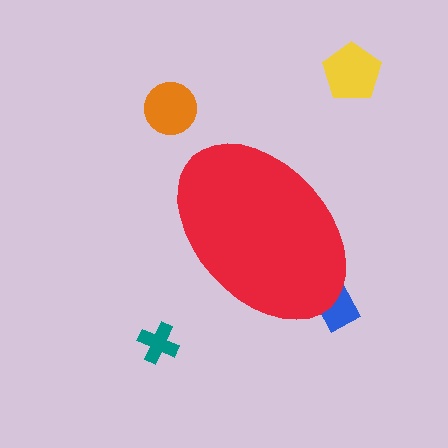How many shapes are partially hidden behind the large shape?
1 shape is partially hidden.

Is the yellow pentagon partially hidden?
No, the yellow pentagon is fully visible.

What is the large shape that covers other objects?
A red ellipse.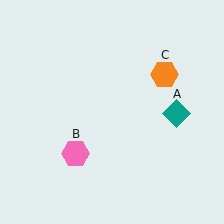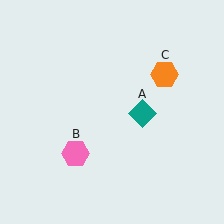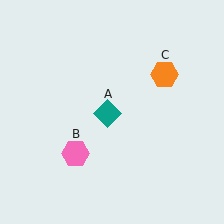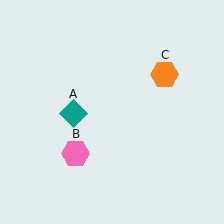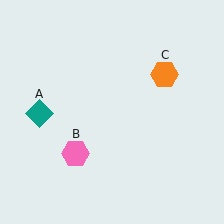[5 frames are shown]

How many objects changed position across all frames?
1 object changed position: teal diamond (object A).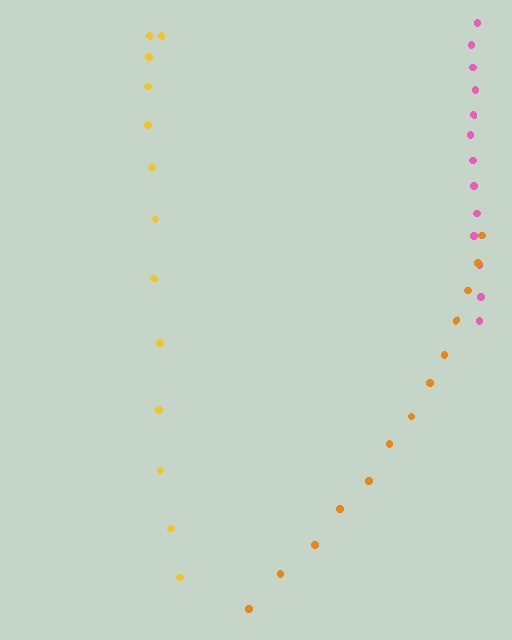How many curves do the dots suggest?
There are 3 distinct paths.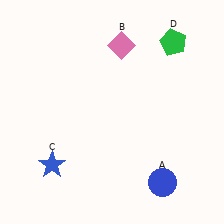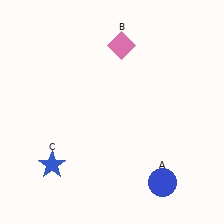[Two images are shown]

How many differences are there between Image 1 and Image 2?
There is 1 difference between the two images.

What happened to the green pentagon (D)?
The green pentagon (D) was removed in Image 2. It was in the top-right area of Image 1.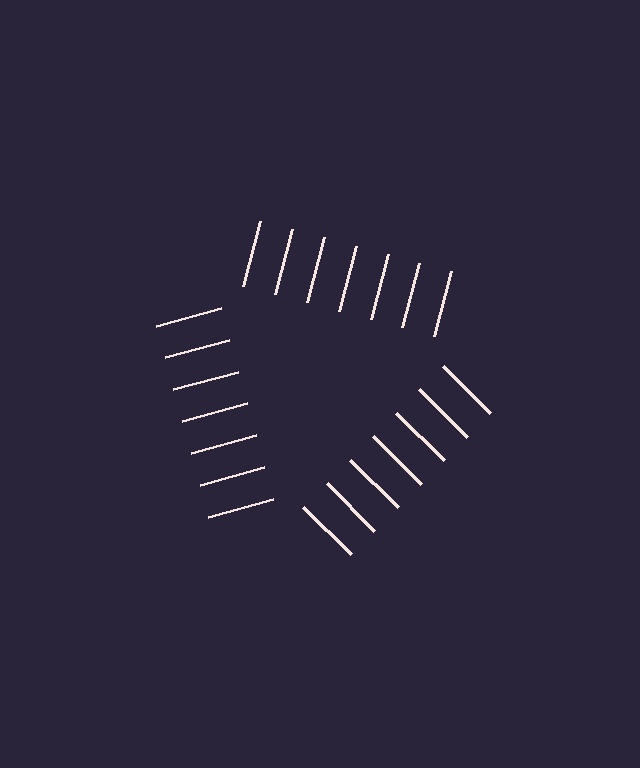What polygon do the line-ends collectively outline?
An illusory triangle — the line segments terminate on its edges but no continuous stroke is drawn.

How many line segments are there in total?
21 — 7 along each of the 3 edges.